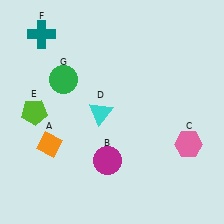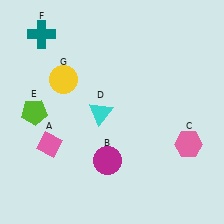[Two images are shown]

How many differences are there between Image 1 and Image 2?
There are 2 differences between the two images.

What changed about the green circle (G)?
In Image 1, G is green. In Image 2, it changed to yellow.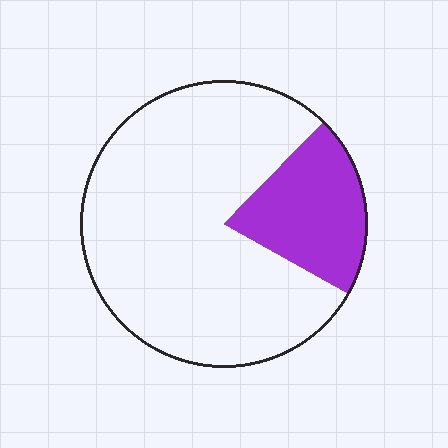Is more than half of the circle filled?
No.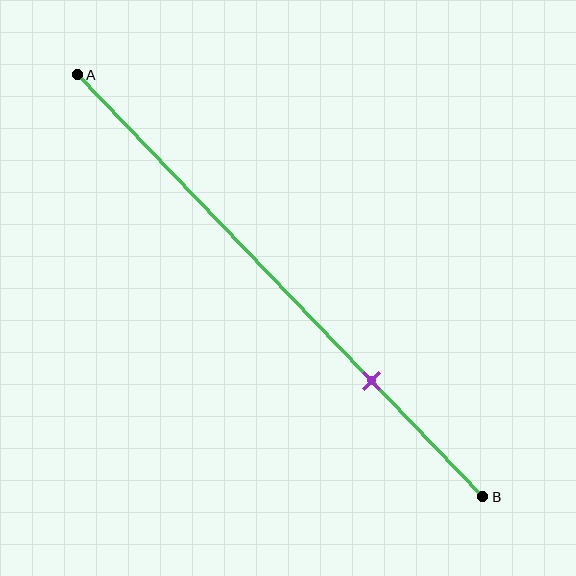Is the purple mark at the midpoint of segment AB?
No, the mark is at about 75% from A, not at the 50% midpoint.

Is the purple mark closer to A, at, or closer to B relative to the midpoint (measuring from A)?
The purple mark is closer to point B than the midpoint of segment AB.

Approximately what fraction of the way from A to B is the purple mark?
The purple mark is approximately 75% of the way from A to B.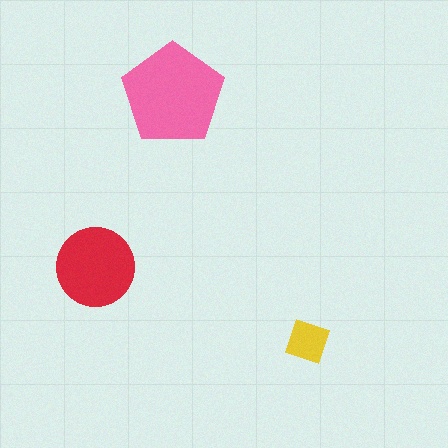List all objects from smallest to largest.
The yellow square, the red circle, the pink pentagon.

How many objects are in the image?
There are 3 objects in the image.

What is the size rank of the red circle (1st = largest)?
2nd.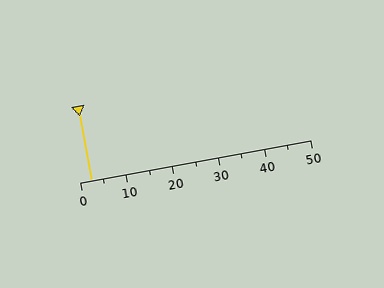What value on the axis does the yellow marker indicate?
The marker indicates approximately 2.5.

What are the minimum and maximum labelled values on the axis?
The axis runs from 0 to 50.